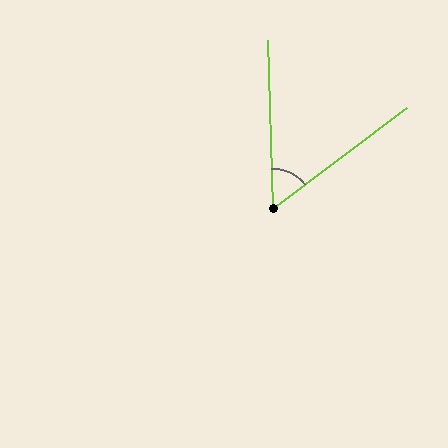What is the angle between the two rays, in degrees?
Approximately 55 degrees.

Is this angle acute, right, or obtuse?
It is acute.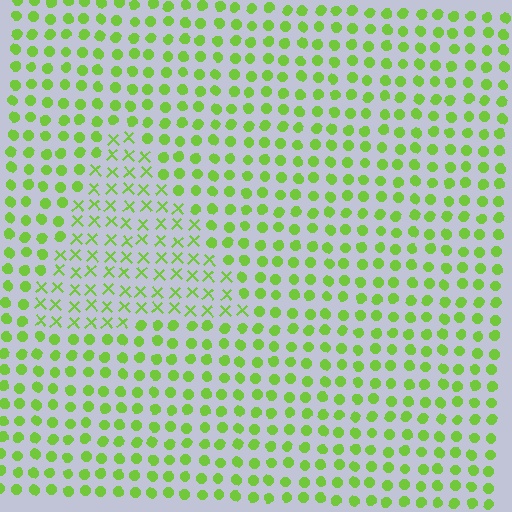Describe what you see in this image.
The image is filled with small lime elements arranged in a uniform grid. A triangle-shaped region contains X marks, while the surrounding area contains circles. The boundary is defined purely by the change in element shape.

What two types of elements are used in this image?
The image uses X marks inside the triangle region and circles outside it.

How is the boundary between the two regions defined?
The boundary is defined by a change in element shape: X marks inside vs. circles outside. All elements share the same color and spacing.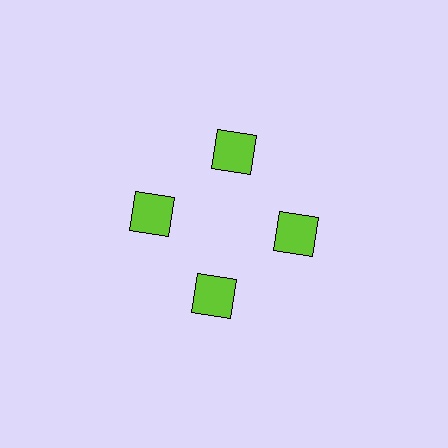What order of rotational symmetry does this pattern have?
This pattern has 4-fold rotational symmetry.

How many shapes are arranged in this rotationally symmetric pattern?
There are 4 shapes, arranged in 4 groups of 1.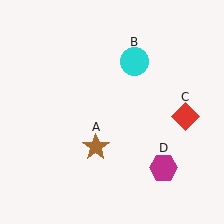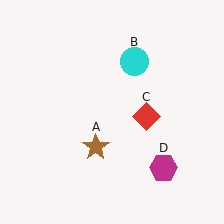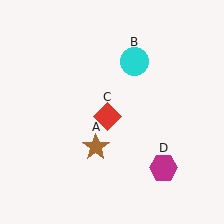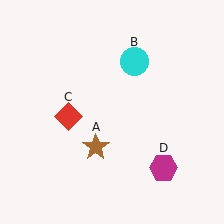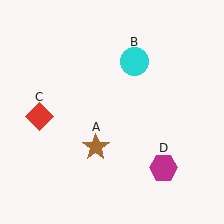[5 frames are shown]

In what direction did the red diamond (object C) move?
The red diamond (object C) moved left.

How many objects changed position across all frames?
1 object changed position: red diamond (object C).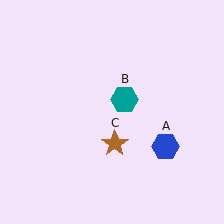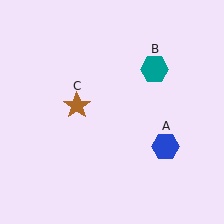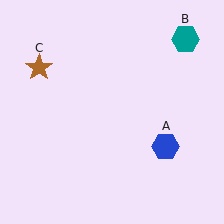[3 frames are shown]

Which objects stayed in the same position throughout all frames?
Blue hexagon (object A) remained stationary.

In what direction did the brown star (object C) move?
The brown star (object C) moved up and to the left.